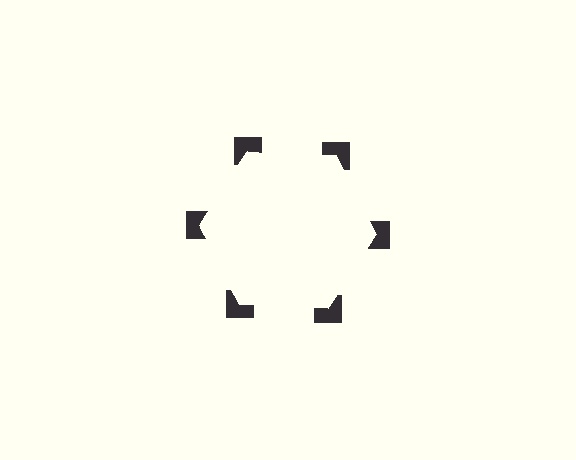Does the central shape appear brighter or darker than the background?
It typically appears slightly brighter than the background, even though no actual brightness change is drawn.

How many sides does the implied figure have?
6 sides.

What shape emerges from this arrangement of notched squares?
An illusory hexagon — its edges are inferred from the aligned wedge cuts in the notched squares, not physically drawn.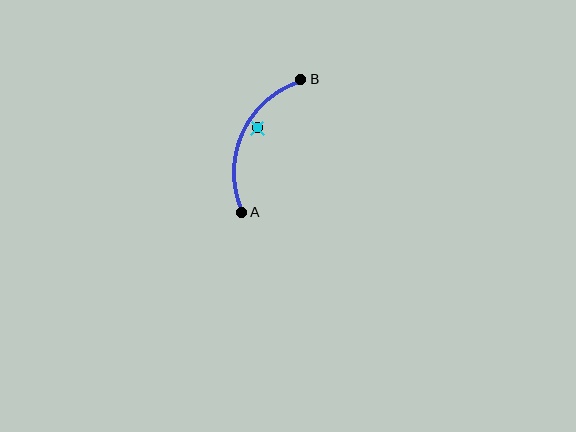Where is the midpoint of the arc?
The arc midpoint is the point on the curve farthest from the straight line joining A and B. It sits to the left of that line.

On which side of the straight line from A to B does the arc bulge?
The arc bulges to the left of the straight line connecting A and B.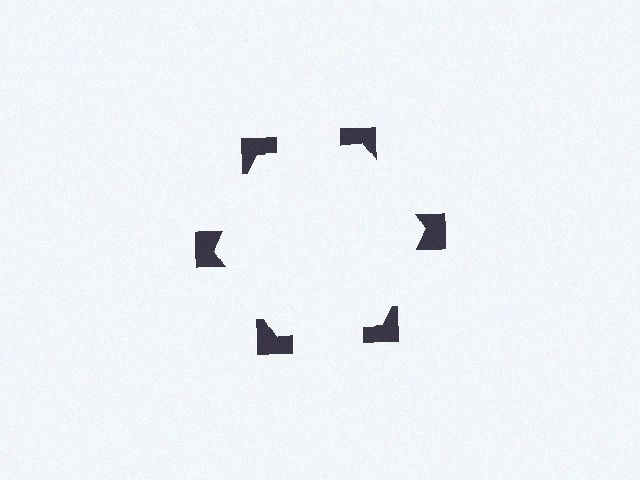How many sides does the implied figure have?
6 sides.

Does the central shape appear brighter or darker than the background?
It typically appears slightly brighter than the background, even though no actual brightness change is drawn.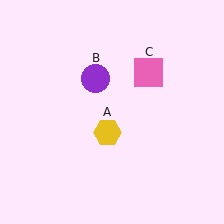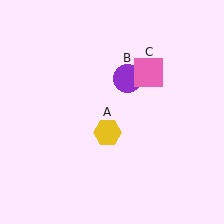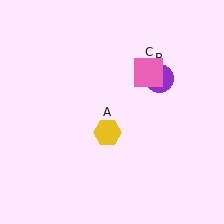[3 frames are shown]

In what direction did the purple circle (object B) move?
The purple circle (object B) moved right.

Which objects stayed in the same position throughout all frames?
Yellow hexagon (object A) and pink square (object C) remained stationary.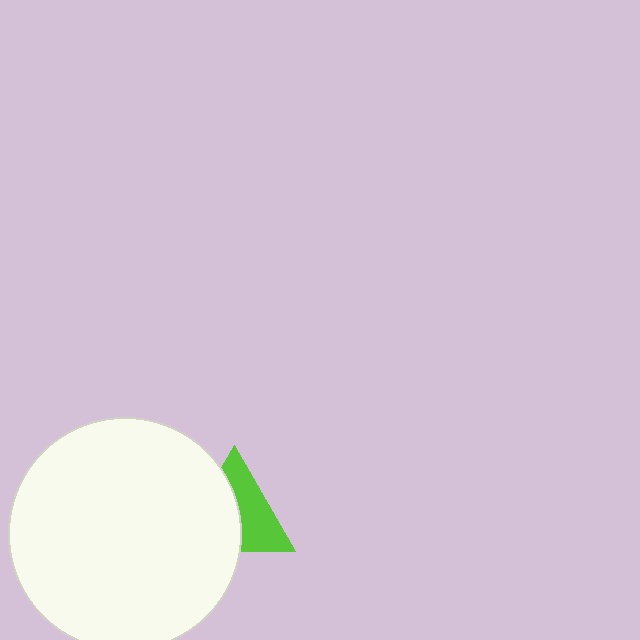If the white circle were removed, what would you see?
You would see the complete lime triangle.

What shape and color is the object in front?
The object in front is a white circle.